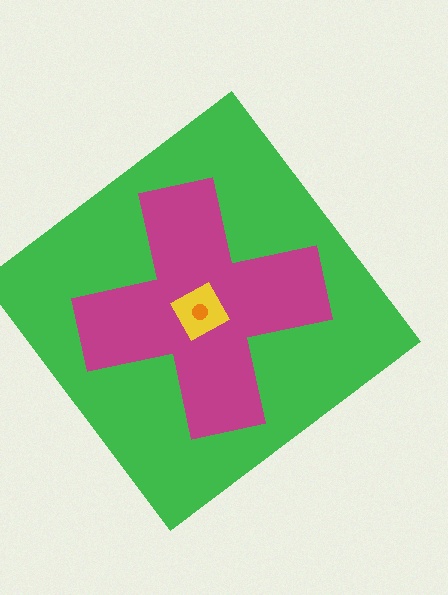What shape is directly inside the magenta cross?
The yellow diamond.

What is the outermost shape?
The green diamond.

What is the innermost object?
The orange circle.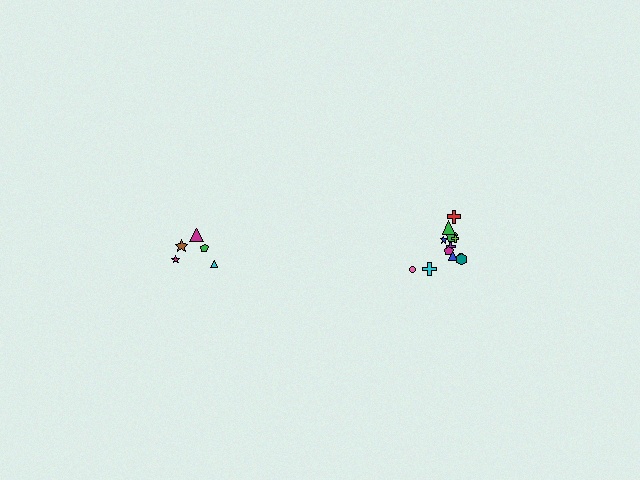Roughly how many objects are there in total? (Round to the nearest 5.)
Roughly 15 objects in total.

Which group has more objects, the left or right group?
The right group.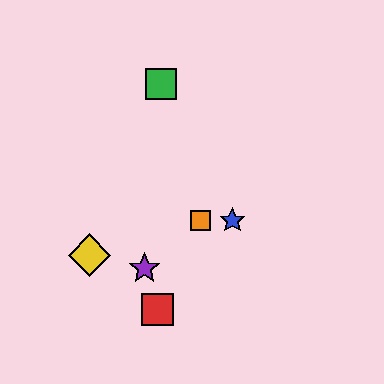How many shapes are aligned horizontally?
2 shapes (the blue star, the orange square) are aligned horizontally.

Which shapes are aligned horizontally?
The blue star, the orange square are aligned horizontally.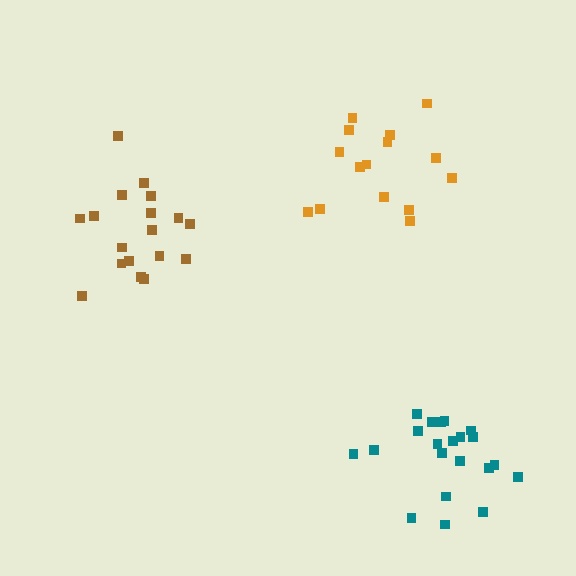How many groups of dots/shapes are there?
There are 3 groups.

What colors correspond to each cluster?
The clusters are colored: brown, orange, teal.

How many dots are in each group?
Group 1: 18 dots, Group 2: 15 dots, Group 3: 21 dots (54 total).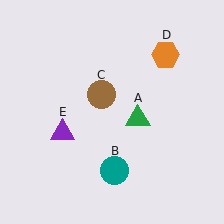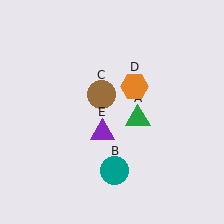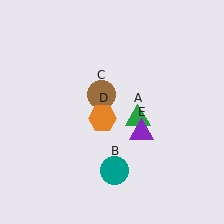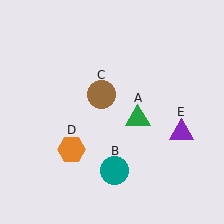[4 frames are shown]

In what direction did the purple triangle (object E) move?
The purple triangle (object E) moved right.